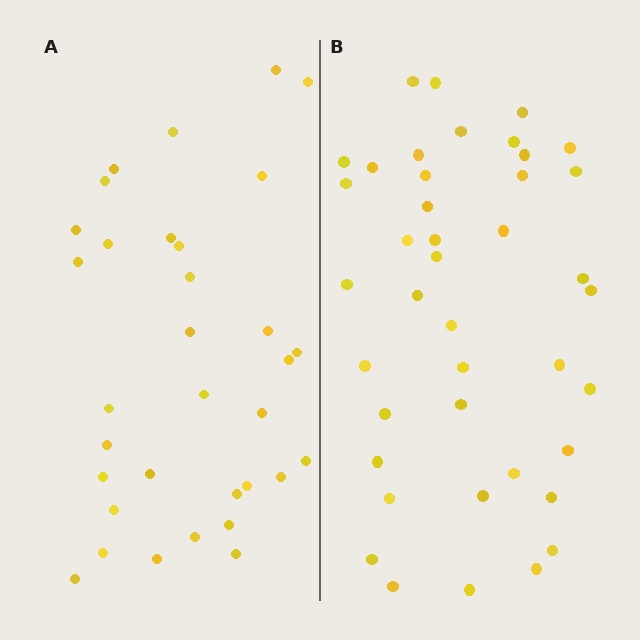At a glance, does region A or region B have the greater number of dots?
Region B (the right region) has more dots.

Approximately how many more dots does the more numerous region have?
Region B has roughly 8 or so more dots than region A.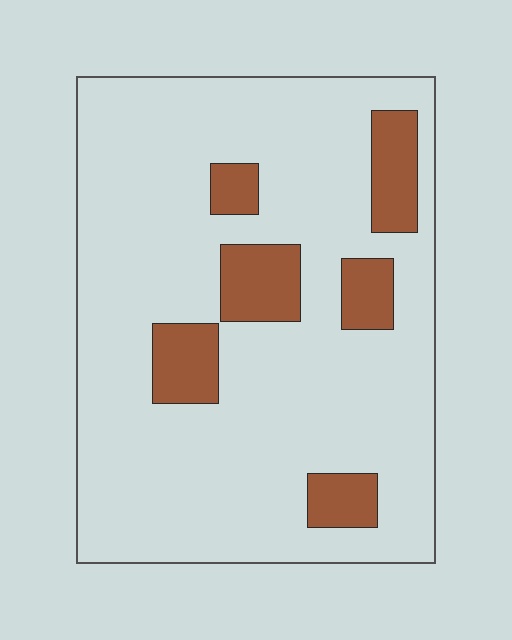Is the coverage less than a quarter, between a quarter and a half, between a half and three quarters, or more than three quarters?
Less than a quarter.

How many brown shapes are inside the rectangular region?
6.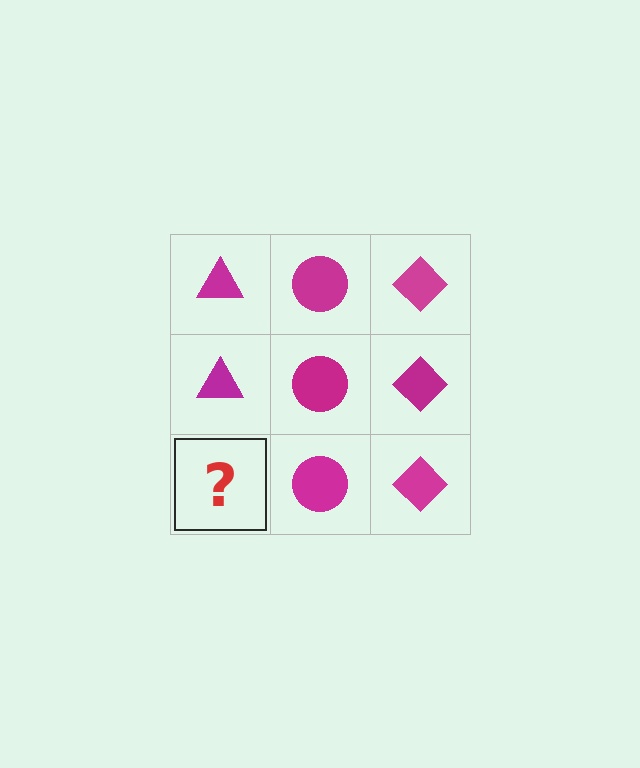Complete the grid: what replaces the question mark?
The question mark should be replaced with a magenta triangle.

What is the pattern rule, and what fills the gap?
The rule is that each column has a consistent shape. The gap should be filled with a magenta triangle.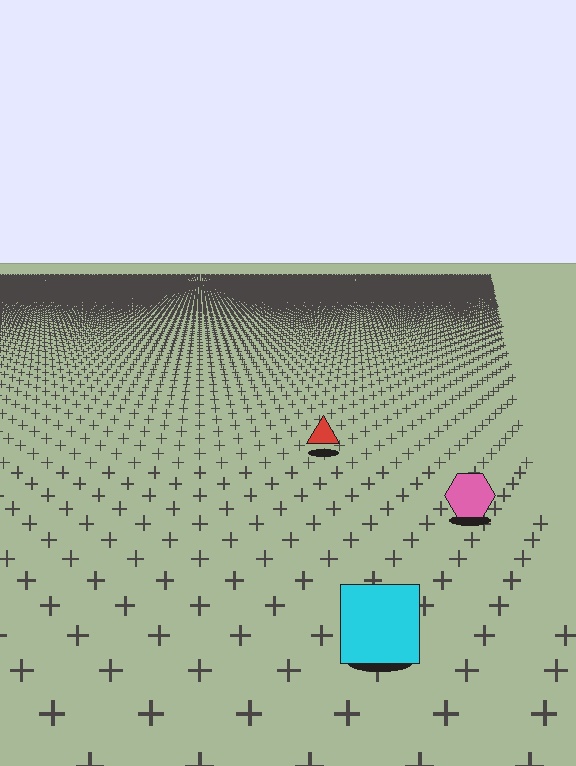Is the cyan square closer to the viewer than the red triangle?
Yes. The cyan square is closer — you can tell from the texture gradient: the ground texture is coarser near it.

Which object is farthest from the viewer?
The red triangle is farthest from the viewer. It appears smaller and the ground texture around it is denser.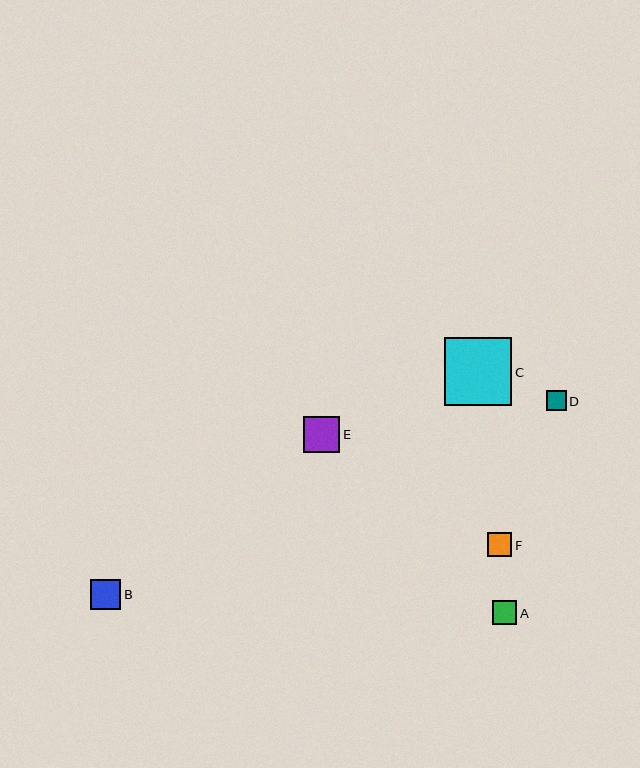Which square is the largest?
Square C is the largest with a size of approximately 67 pixels.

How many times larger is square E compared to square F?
Square E is approximately 1.5 times the size of square F.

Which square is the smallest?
Square D is the smallest with a size of approximately 20 pixels.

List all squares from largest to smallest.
From largest to smallest: C, E, B, A, F, D.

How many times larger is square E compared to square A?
Square E is approximately 1.5 times the size of square A.